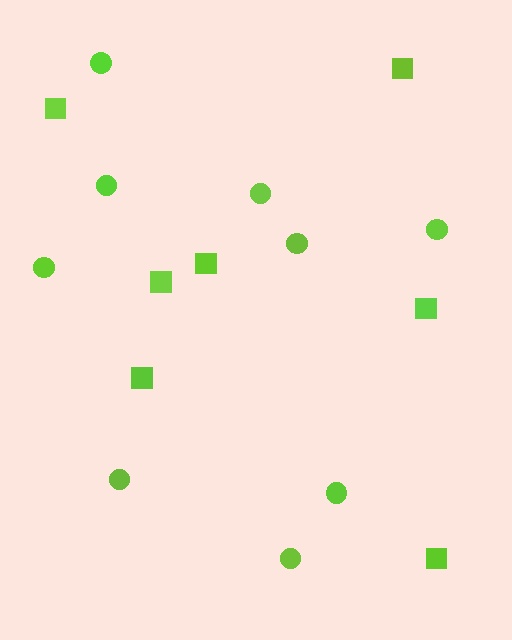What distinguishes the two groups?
There are 2 groups: one group of circles (9) and one group of squares (7).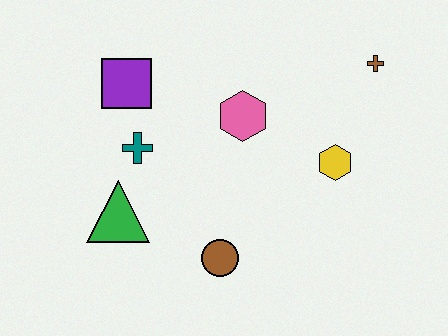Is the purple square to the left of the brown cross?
Yes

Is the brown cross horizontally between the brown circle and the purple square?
No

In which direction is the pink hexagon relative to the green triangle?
The pink hexagon is to the right of the green triangle.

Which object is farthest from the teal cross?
The brown cross is farthest from the teal cross.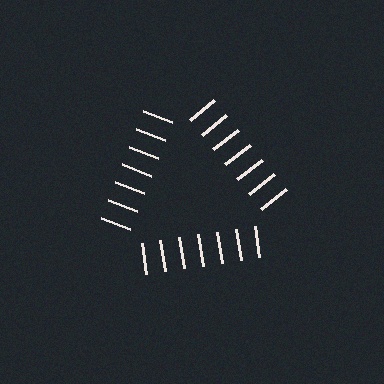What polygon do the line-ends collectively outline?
An illusory triangle — the line segments terminate on its edges but no continuous stroke is drawn.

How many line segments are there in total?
21 — 7 along each of the 3 edges.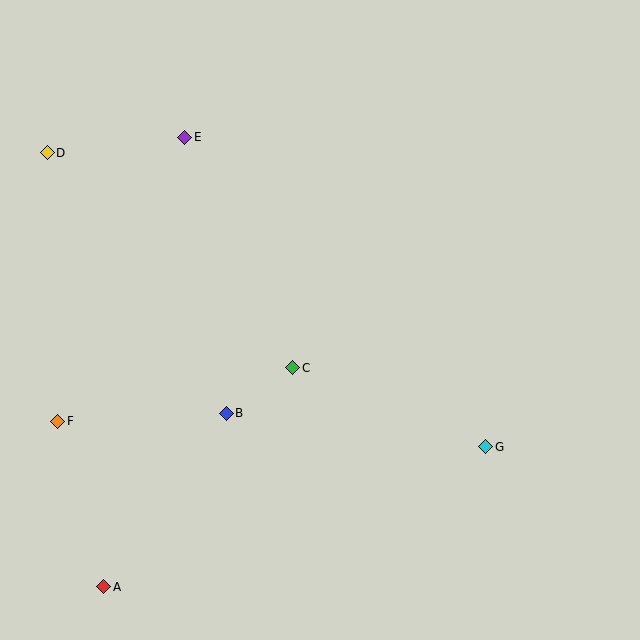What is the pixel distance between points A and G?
The distance between A and G is 407 pixels.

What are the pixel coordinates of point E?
Point E is at (185, 137).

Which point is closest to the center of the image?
Point C at (293, 368) is closest to the center.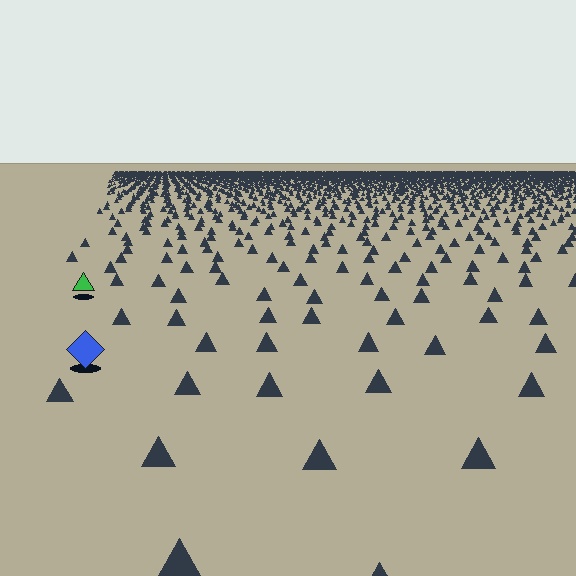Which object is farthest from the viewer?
The green triangle is farthest from the viewer. It appears smaller and the ground texture around it is denser.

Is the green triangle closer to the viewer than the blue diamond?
No. The blue diamond is closer — you can tell from the texture gradient: the ground texture is coarser near it.